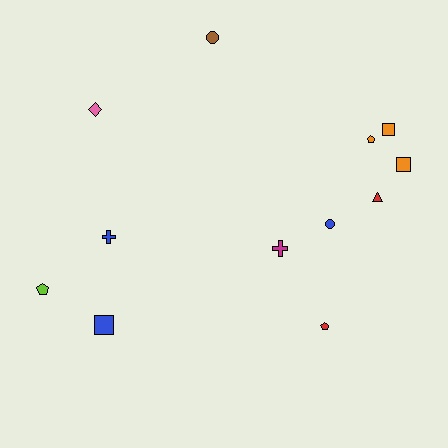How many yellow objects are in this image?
There are no yellow objects.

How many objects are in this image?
There are 12 objects.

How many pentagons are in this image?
There are 3 pentagons.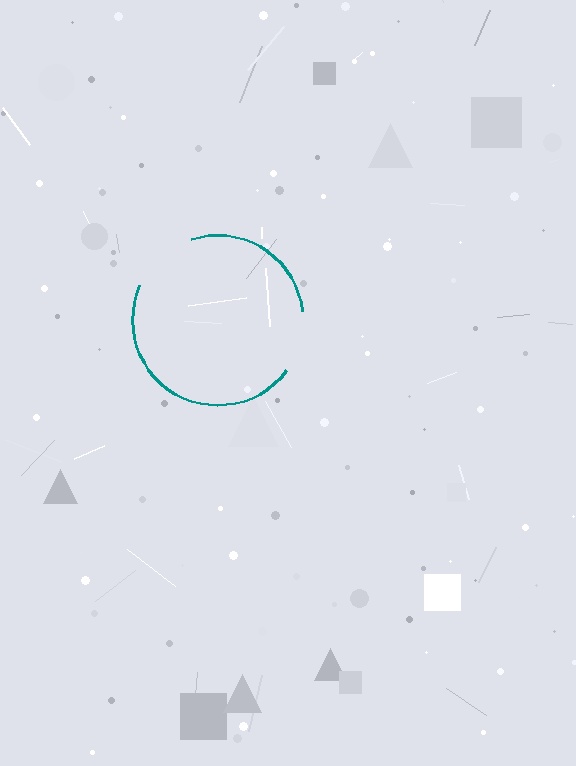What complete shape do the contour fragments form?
The contour fragments form a circle.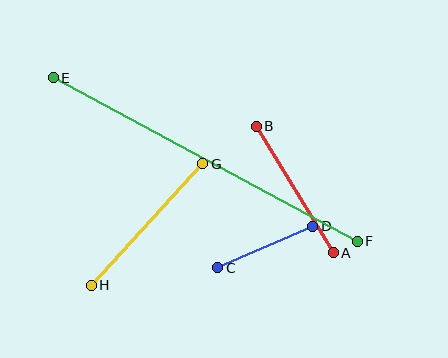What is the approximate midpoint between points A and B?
The midpoint is at approximately (295, 189) pixels.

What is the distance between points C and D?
The distance is approximately 104 pixels.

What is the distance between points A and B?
The distance is approximately 148 pixels.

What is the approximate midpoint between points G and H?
The midpoint is at approximately (147, 224) pixels.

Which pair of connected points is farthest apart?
Points E and F are farthest apart.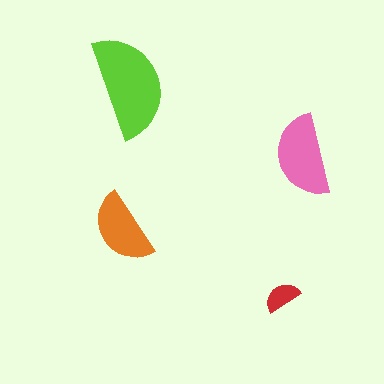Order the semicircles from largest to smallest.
the lime one, the pink one, the orange one, the red one.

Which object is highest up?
The lime semicircle is topmost.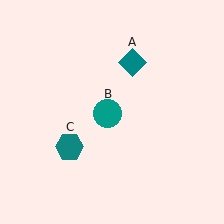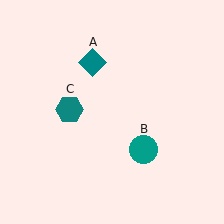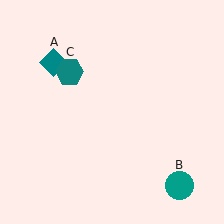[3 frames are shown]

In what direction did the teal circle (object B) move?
The teal circle (object B) moved down and to the right.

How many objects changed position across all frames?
3 objects changed position: teal diamond (object A), teal circle (object B), teal hexagon (object C).